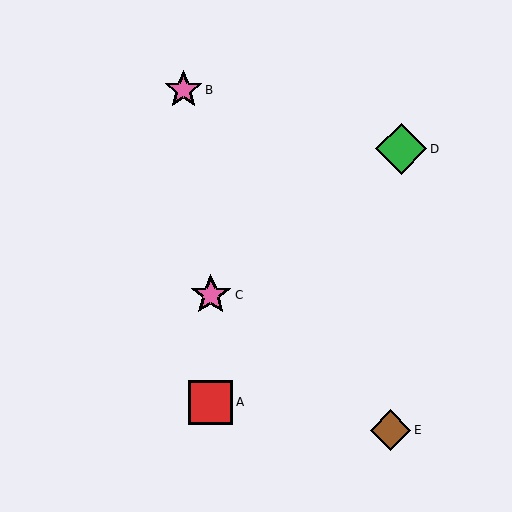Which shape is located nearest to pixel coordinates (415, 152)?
The green diamond (labeled D) at (401, 149) is nearest to that location.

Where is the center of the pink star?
The center of the pink star is at (211, 295).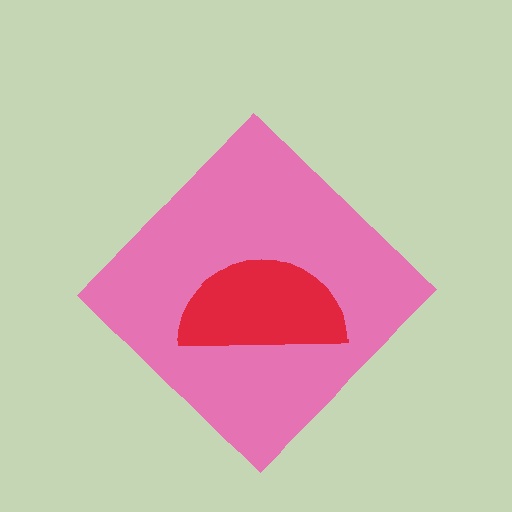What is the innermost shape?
The red semicircle.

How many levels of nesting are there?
2.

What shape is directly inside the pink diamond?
The red semicircle.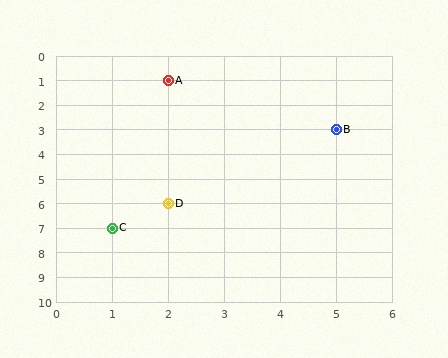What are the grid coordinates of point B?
Point B is at grid coordinates (5, 3).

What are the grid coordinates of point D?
Point D is at grid coordinates (2, 6).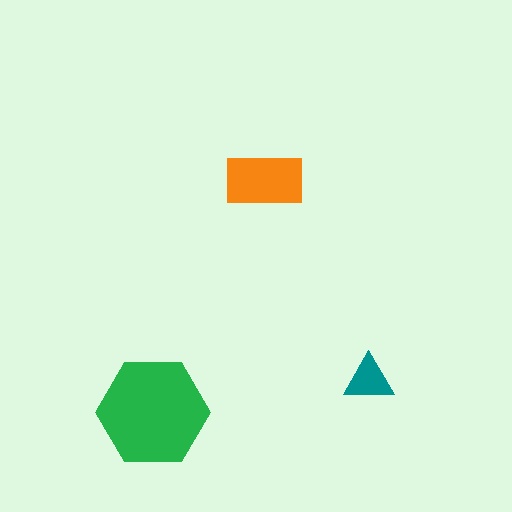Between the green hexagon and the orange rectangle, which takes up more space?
The green hexagon.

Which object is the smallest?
The teal triangle.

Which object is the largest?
The green hexagon.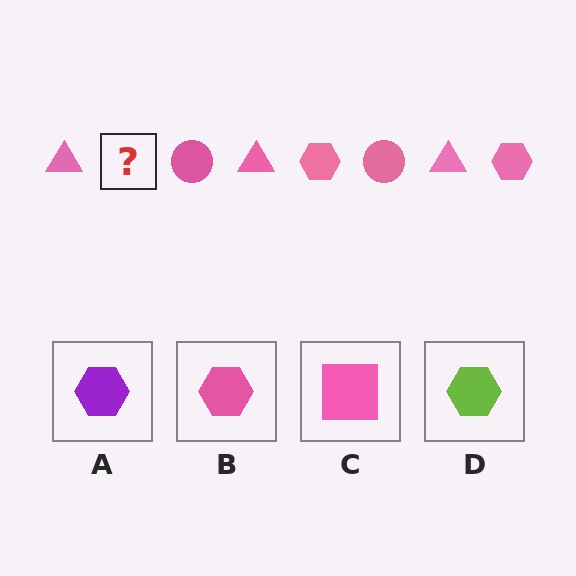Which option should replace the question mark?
Option B.